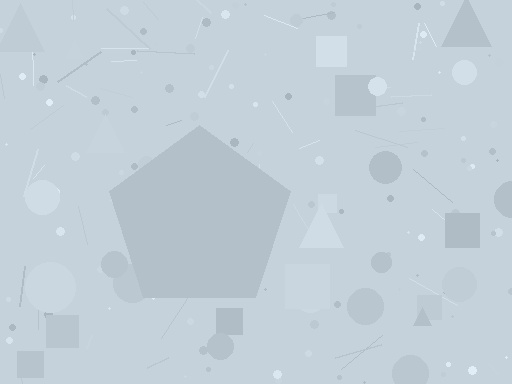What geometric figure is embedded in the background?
A pentagon is embedded in the background.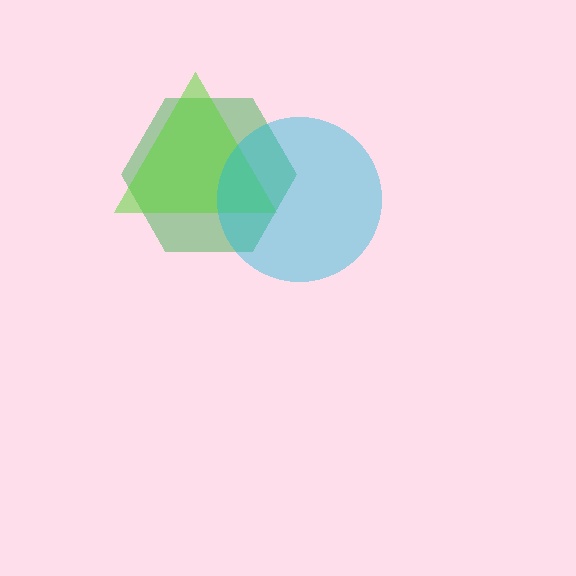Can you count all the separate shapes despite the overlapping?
Yes, there are 3 separate shapes.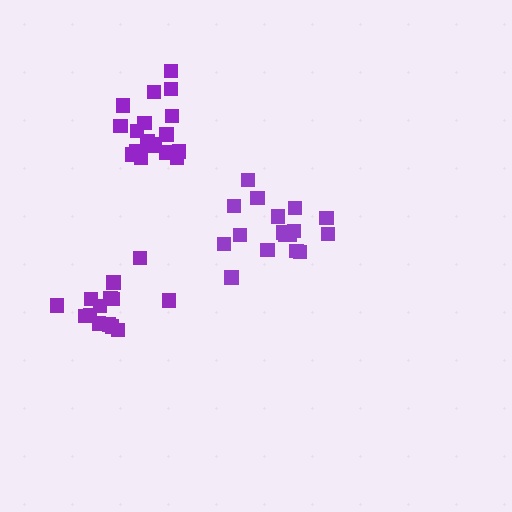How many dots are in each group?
Group 1: 17 dots, Group 2: 19 dots, Group 3: 14 dots (50 total).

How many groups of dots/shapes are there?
There are 3 groups.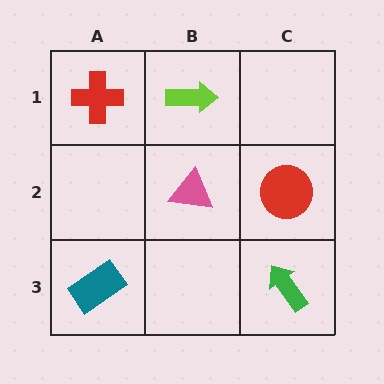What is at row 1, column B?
A lime arrow.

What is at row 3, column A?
A teal rectangle.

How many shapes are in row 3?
2 shapes.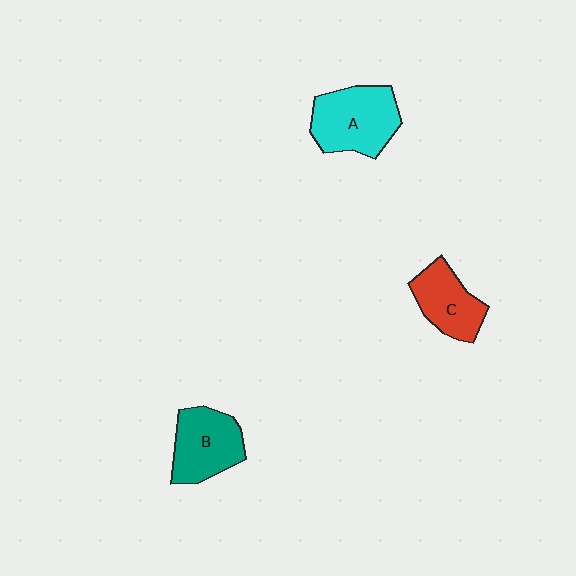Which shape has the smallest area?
Shape C (red).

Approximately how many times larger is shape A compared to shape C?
Approximately 1.4 times.